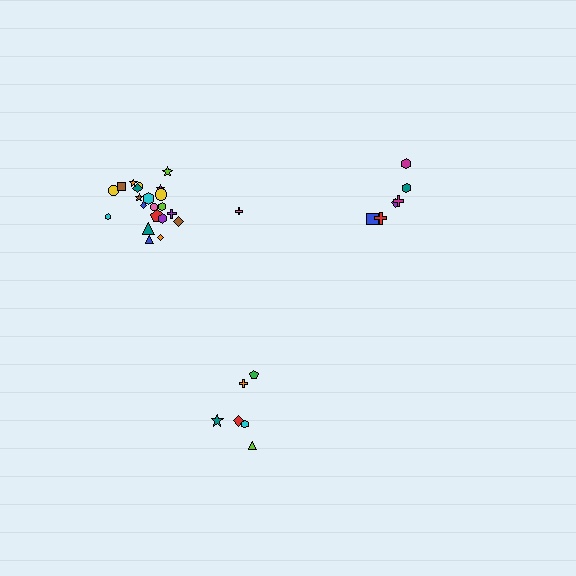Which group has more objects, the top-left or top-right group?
The top-left group.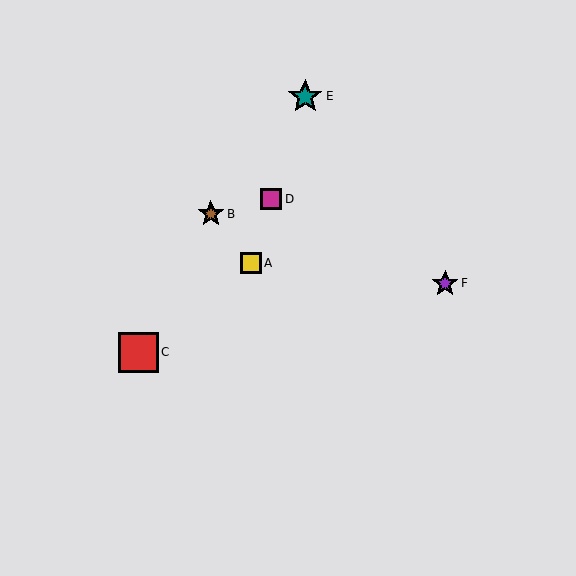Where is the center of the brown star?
The center of the brown star is at (211, 214).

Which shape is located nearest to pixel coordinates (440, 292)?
The purple star (labeled F) at (445, 283) is nearest to that location.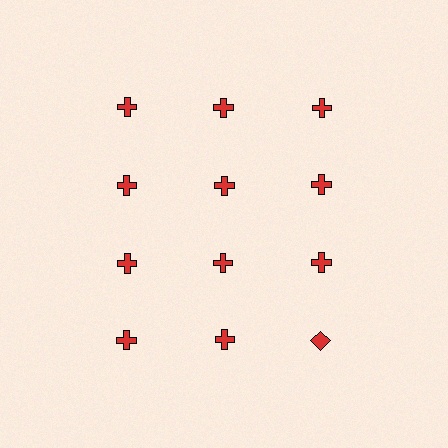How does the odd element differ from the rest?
It has a different shape: diamond instead of cross.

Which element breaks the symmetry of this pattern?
The red diamond in the fourth row, center column breaks the symmetry. All other shapes are red crosses.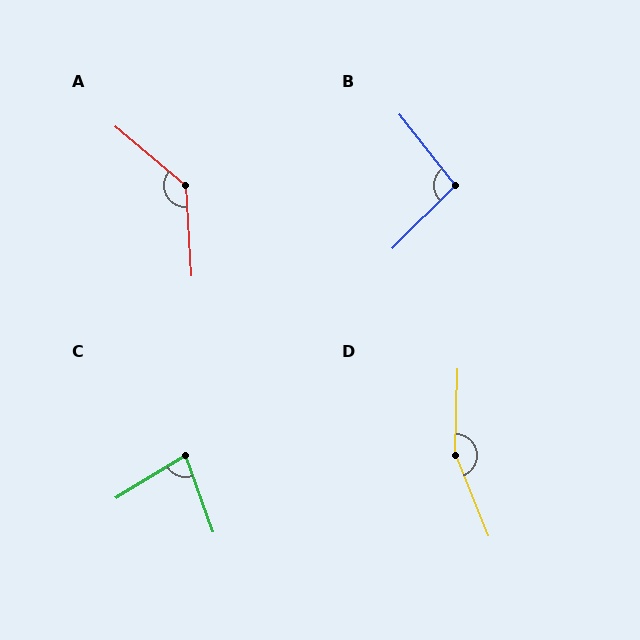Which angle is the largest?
D, at approximately 156 degrees.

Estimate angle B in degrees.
Approximately 96 degrees.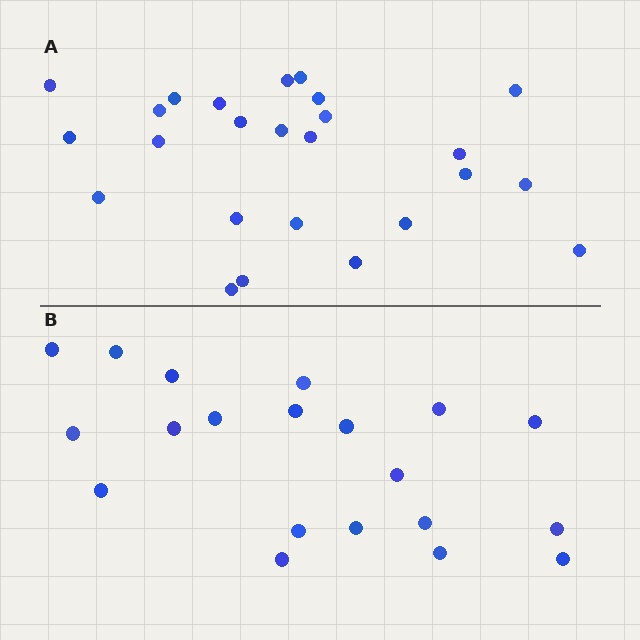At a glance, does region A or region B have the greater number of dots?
Region A (the top region) has more dots.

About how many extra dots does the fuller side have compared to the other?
Region A has about 5 more dots than region B.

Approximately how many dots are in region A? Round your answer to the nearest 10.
About 20 dots. (The exact count is 25, which rounds to 20.)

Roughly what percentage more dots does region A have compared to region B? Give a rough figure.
About 25% more.